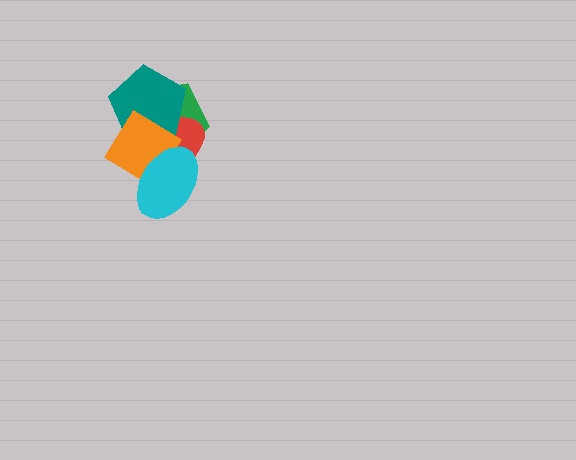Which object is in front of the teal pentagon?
The orange diamond is in front of the teal pentagon.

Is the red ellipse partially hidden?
Yes, it is partially covered by another shape.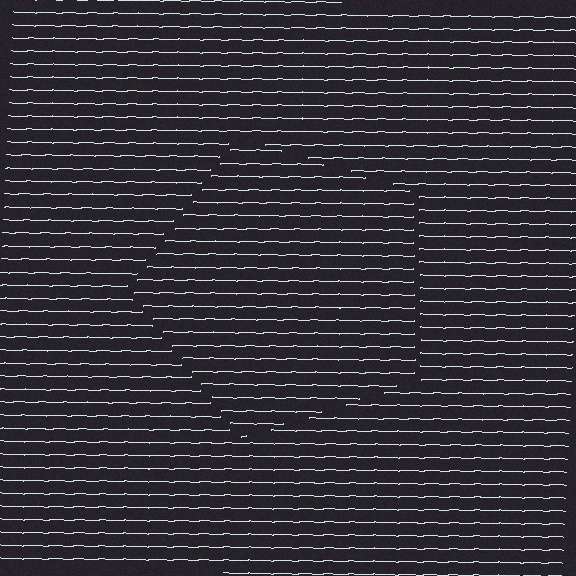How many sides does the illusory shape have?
5 sides — the line-ends trace a pentagon.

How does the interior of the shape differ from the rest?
The interior of the shape contains the same grating, shifted by half a period — the contour is defined by the phase discontinuity where line-ends from the inner and outer gratings abut.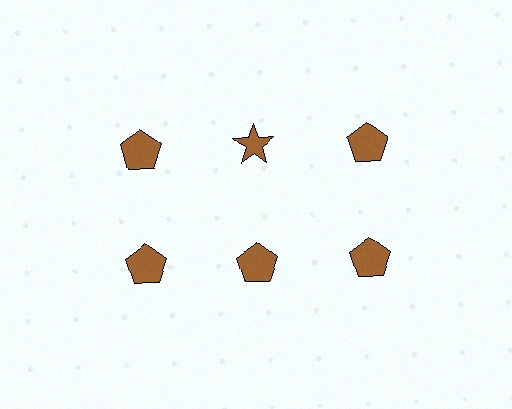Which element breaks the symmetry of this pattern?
The brown star in the top row, second from left column breaks the symmetry. All other shapes are brown pentagons.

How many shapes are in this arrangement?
There are 6 shapes arranged in a grid pattern.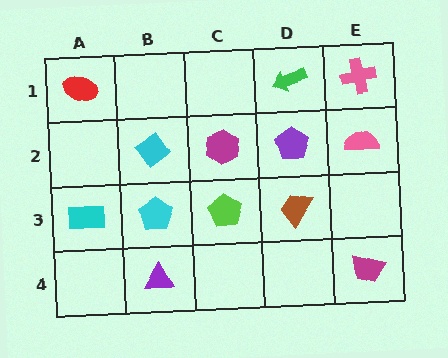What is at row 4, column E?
A magenta trapezoid.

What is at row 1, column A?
A red ellipse.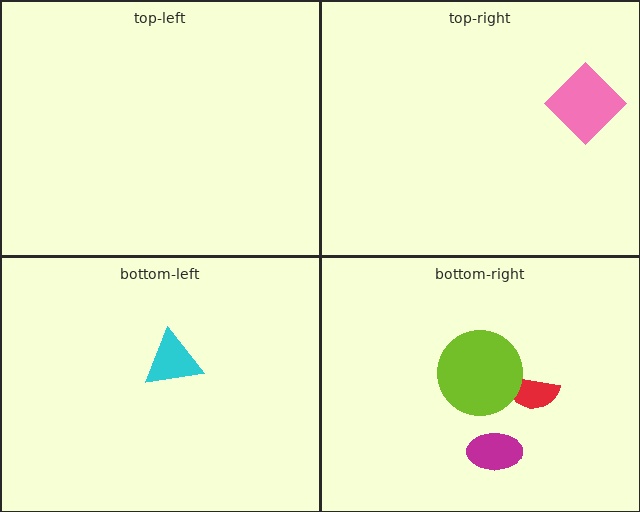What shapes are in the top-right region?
The pink diamond.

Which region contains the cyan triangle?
The bottom-left region.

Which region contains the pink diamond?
The top-right region.